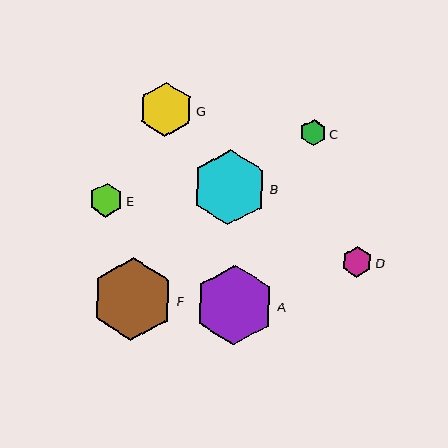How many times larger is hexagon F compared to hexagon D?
Hexagon F is approximately 2.7 times the size of hexagon D.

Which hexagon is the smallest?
Hexagon C is the smallest with a size of approximately 26 pixels.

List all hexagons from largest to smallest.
From largest to smallest: F, A, B, G, E, D, C.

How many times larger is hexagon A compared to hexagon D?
Hexagon A is approximately 2.6 times the size of hexagon D.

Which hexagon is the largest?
Hexagon F is the largest with a size of approximately 82 pixels.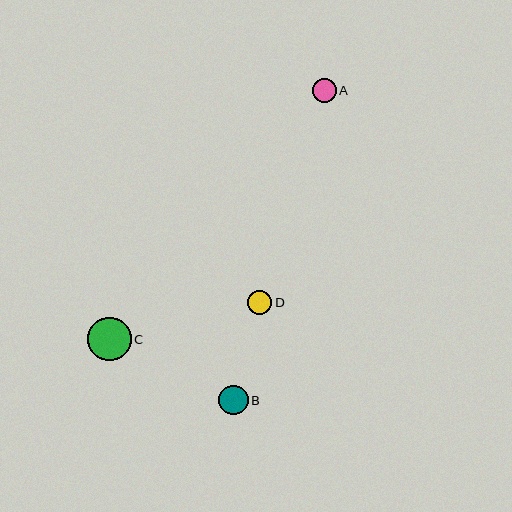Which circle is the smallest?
Circle D is the smallest with a size of approximately 24 pixels.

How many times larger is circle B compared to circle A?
Circle B is approximately 1.2 times the size of circle A.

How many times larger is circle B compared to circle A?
Circle B is approximately 1.2 times the size of circle A.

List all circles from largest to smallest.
From largest to smallest: C, B, A, D.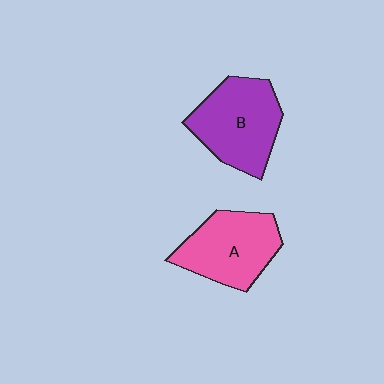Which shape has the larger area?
Shape B (purple).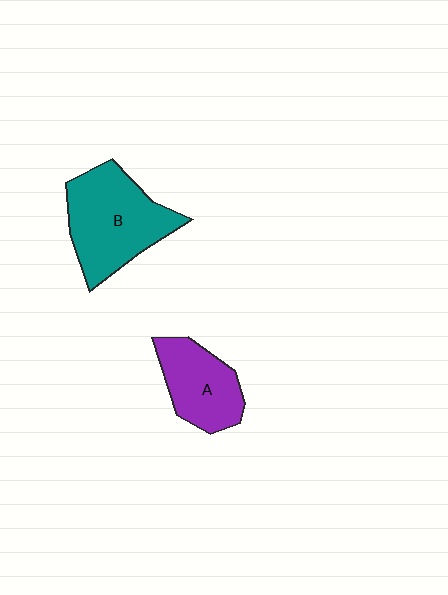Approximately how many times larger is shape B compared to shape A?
Approximately 1.5 times.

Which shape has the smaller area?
Shape A (purple).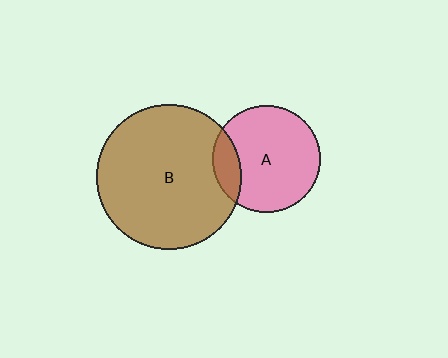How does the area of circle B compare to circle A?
Approximately 1.8 times.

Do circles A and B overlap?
Yes.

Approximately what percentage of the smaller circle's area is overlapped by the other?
Approximately 15%.